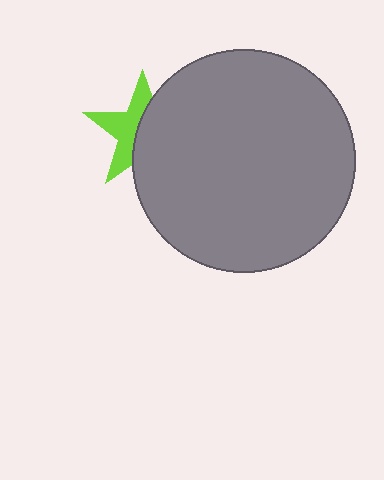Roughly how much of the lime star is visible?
About half of it is visible (roughly 47%).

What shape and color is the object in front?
The object in front is a gray circle.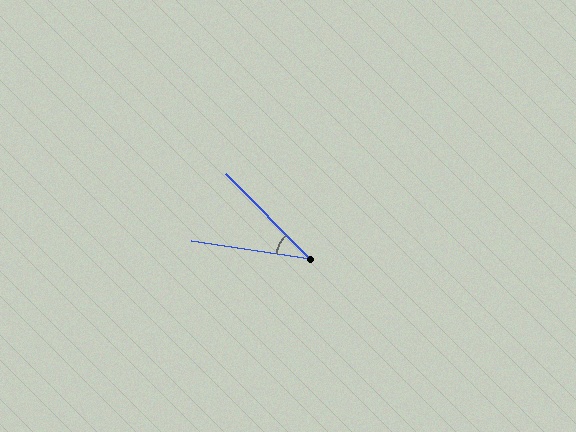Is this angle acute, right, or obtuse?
It is acute.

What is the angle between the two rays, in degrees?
Approximately 37 degrees.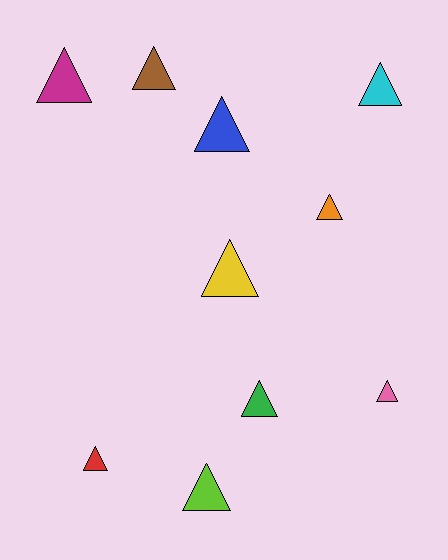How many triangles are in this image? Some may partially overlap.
There are 10 triangles.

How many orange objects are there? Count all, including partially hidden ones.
There is 1 orange object.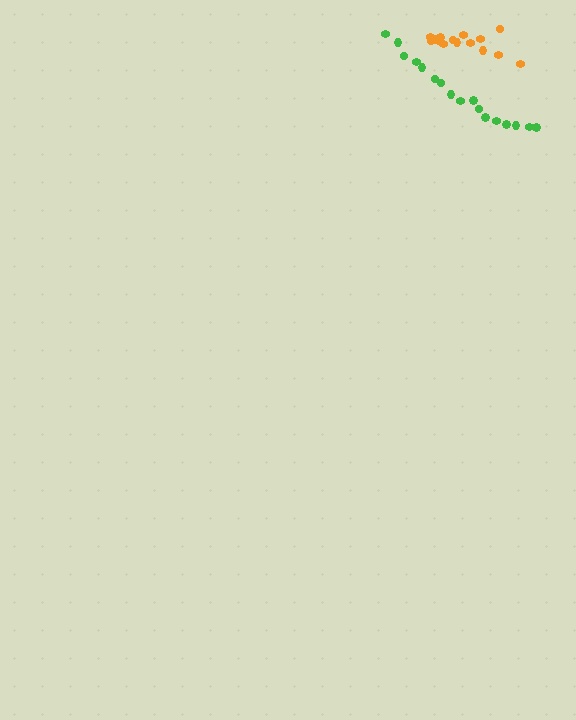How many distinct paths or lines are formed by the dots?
There are 2 distinct paths.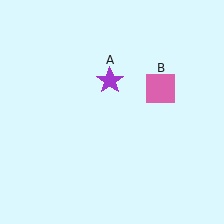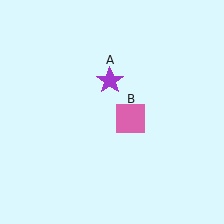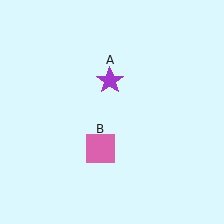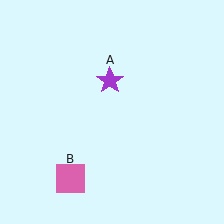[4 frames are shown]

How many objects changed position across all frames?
1 object changed position: pink square (object B).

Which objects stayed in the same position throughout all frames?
Purple star (object A) remained stationary.